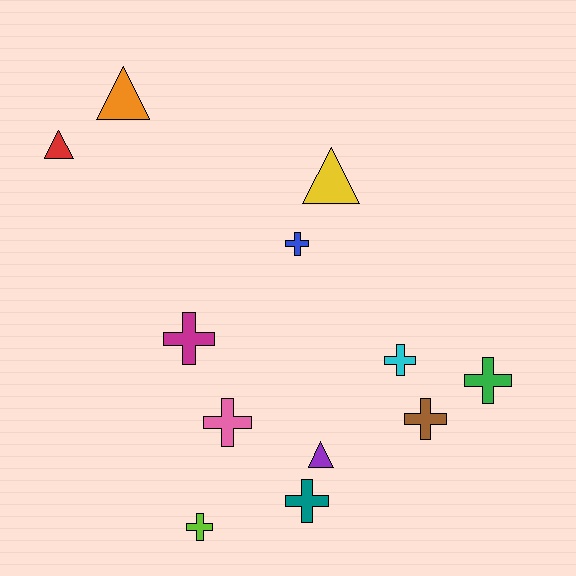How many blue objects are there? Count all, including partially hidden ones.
There is 1 blue object.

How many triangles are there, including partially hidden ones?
There are 4 triangles.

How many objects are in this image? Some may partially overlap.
There are 12 objects.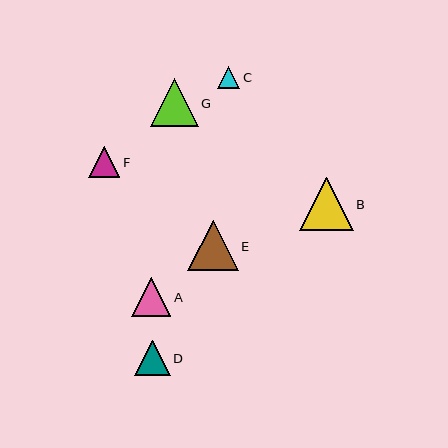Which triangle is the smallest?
Triangle C is the smallest with a size of approximately 22 pixels.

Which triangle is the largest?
Triangle B is the largest with a size of approximately 53 pixels.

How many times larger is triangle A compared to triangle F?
Triangle A is approximately 1.3 times the size of triangle F.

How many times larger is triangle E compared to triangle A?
Triangle E is approximately 1.3 times the size of triangle A.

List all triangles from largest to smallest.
From largest to smallest: B, E, G, A, D, F, C.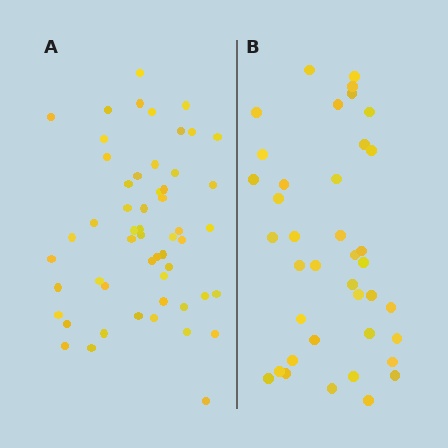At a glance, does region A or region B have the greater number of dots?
Region A (the left region) has more dots.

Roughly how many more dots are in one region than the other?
Region A has approximately 15 more dots than region B.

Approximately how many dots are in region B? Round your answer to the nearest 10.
About 40 dots. (The exact count is 39, which rounds to 40.)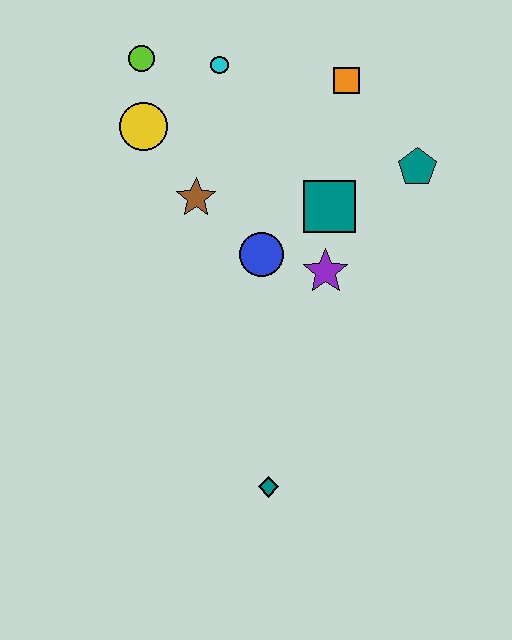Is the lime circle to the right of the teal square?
No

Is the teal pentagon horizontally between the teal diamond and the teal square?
No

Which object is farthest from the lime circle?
The teal diamond is farthest from the lime circle.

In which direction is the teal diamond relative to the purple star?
The teal diamond is below the purple star.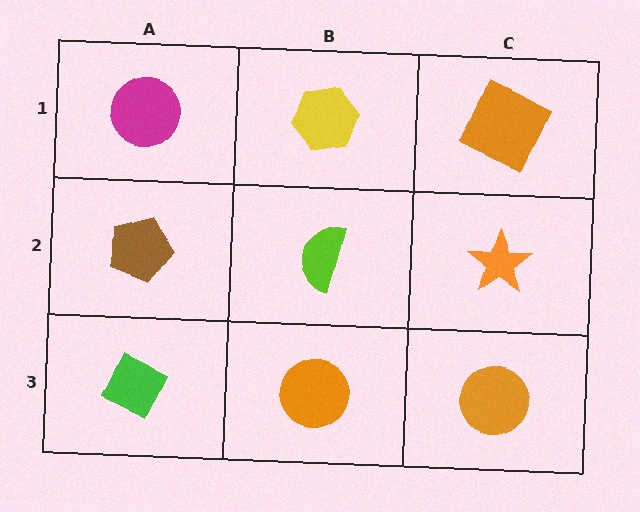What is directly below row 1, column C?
An orange star.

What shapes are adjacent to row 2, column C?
An orange square (row 1, column C), an orange circle (row 3, column C), a lime semicircle (row 2, column B).